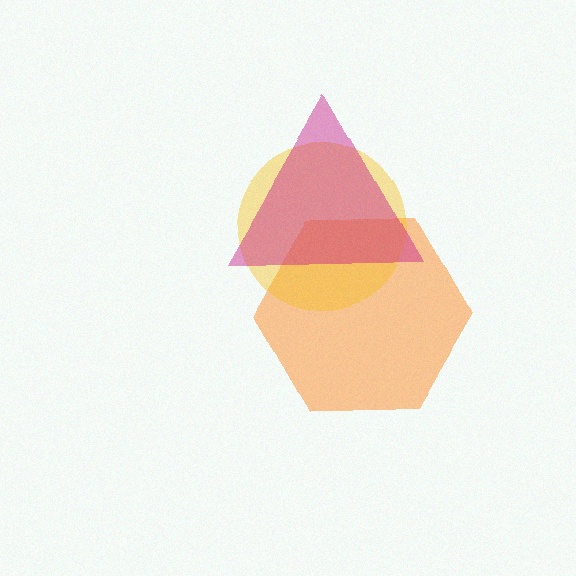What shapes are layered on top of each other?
The layered shapes are: an orange hexagon, a yellow circle, a magenta triangle.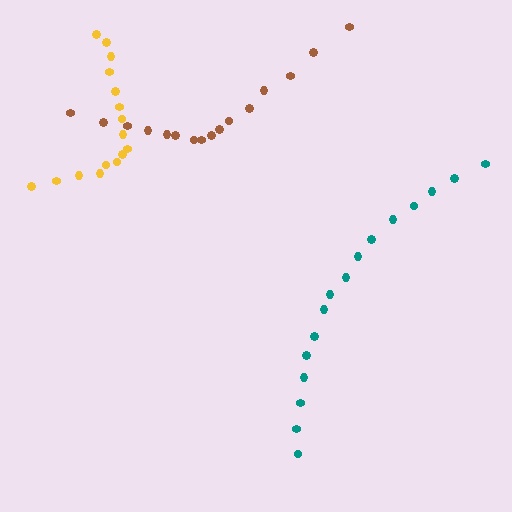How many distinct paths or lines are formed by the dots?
There are 3 distinct paths.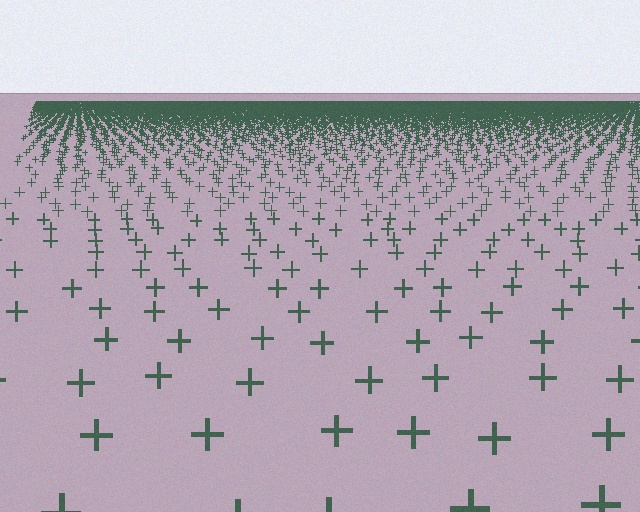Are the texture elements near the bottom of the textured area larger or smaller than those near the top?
Larger. Near the bottom, elements are closer to the viewer and appear at a bigger on-screen size.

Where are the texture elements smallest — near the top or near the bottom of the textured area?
Near the top.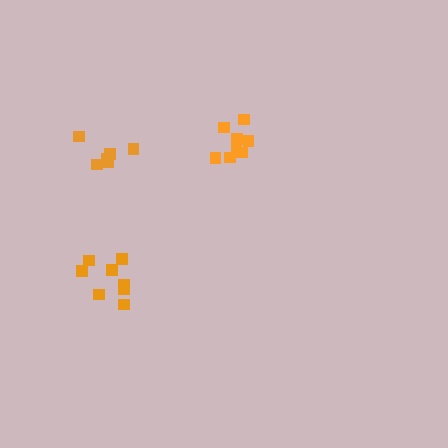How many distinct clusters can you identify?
There are 3 distinct clusters.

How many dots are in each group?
Group 1: 8 dots, Group 2: 8 dots, Group 3: 6 dots (22 total).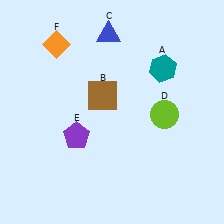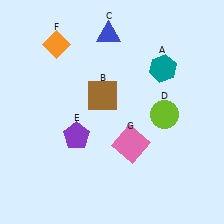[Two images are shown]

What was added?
A pink square (G) was added in Image 2.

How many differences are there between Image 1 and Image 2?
There is 1 difference between the two images.